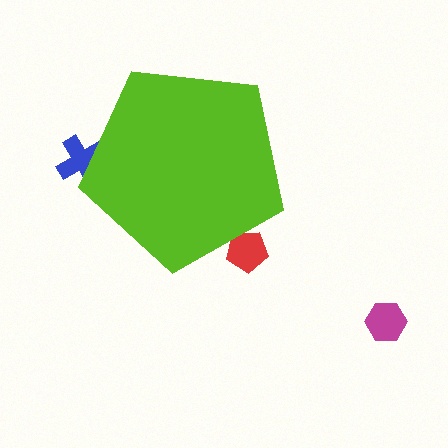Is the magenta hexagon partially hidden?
No, the magenta hexagon is fully visible.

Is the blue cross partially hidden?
Yes, the blue cross is partially hidden behind the lime pentagon.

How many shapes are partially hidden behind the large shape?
2 shapes are partially hidden.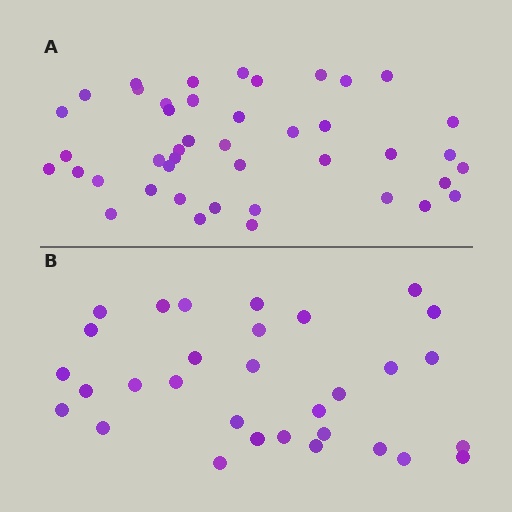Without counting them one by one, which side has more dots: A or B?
Region A (the top region) has more dots.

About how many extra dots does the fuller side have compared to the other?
Region A has roughly 12 or so more dots than region B.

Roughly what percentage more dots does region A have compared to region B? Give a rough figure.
About 40% more.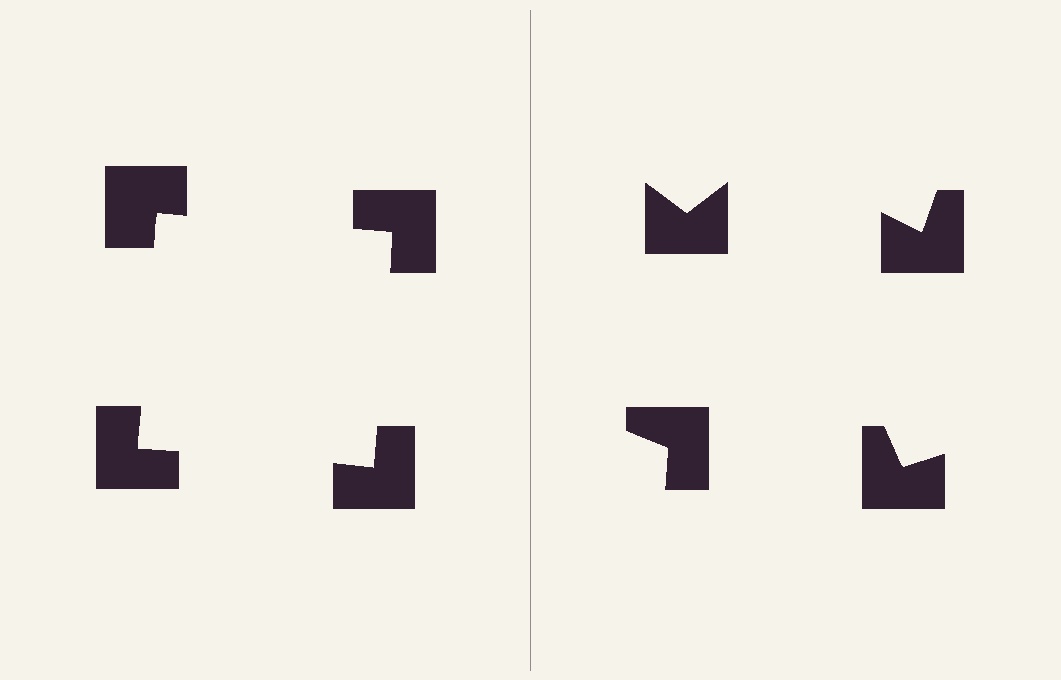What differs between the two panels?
The notched squares are positioned identically on both sides; only the wedge orientations differ. On the left they align to a square; on the right they are misaligned.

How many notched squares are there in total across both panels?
8 — 4 on each side.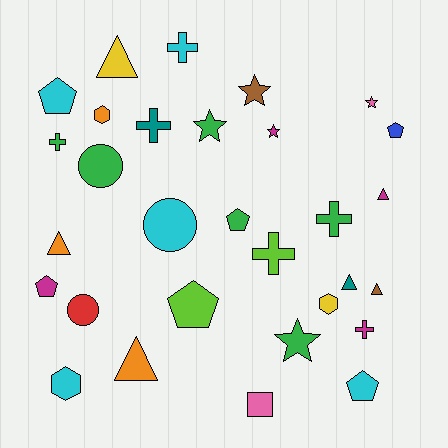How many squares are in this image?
There is 1 square.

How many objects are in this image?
There are 30 objects.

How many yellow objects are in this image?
There are 2 yellow objects.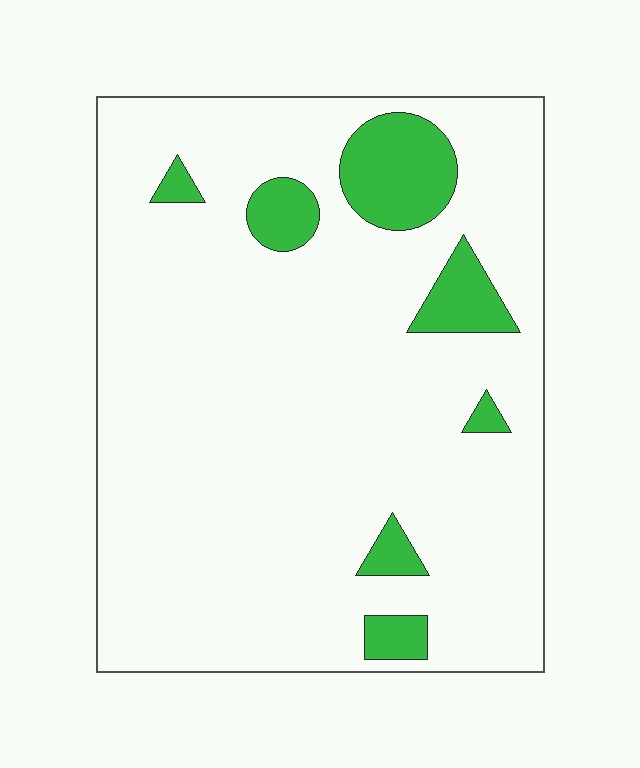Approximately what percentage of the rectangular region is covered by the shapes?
Approximately 10%.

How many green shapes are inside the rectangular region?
7.